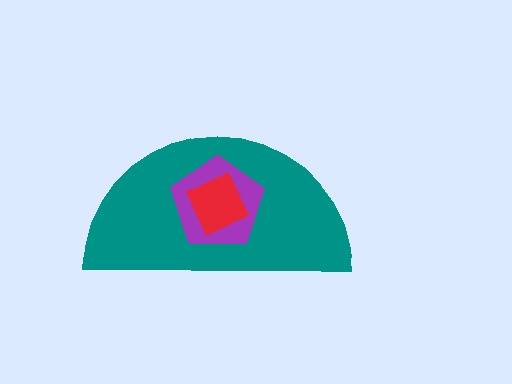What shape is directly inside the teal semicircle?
The purple pentagon.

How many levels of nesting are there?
3.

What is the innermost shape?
The red diamond.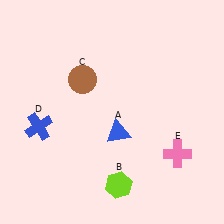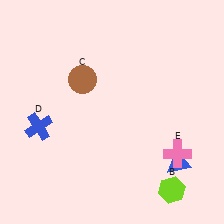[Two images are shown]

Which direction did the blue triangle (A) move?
The blue triangle (A) moved right.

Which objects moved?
The objects that moved are: the blue triangle (A), the lime hexagon (B).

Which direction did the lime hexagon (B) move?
The lime hexagon (B) moved right.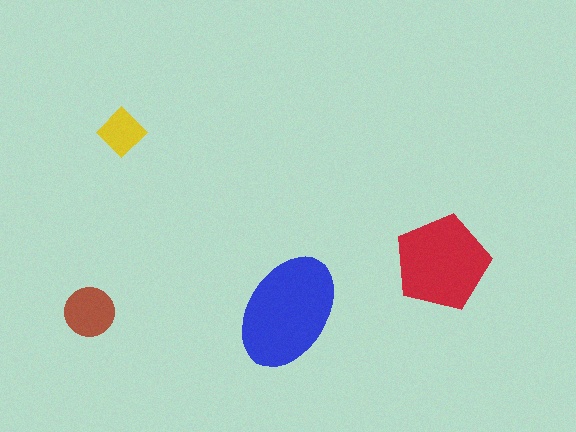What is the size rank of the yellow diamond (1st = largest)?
4th.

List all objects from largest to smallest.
The blue ellipse, the red pentagon, the brown circle, the yellow diamond.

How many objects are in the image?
There are 4 objects in the image.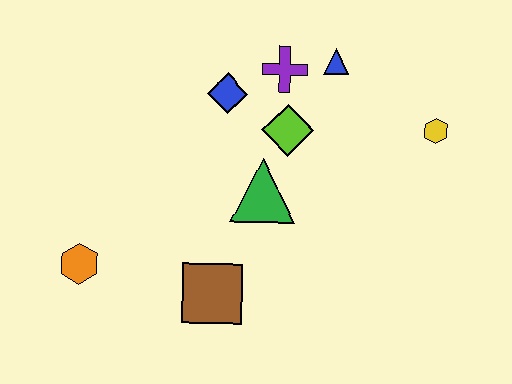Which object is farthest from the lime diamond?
The orange hexagon is farthest from the lime diamond.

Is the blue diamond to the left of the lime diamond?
Yes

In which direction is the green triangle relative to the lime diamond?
The green triangle is below the lime diamond.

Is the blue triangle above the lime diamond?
Yes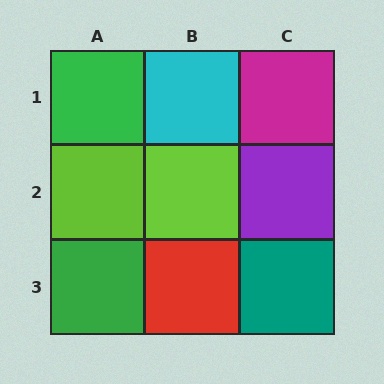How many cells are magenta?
1 cell is magenta.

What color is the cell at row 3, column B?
Red.